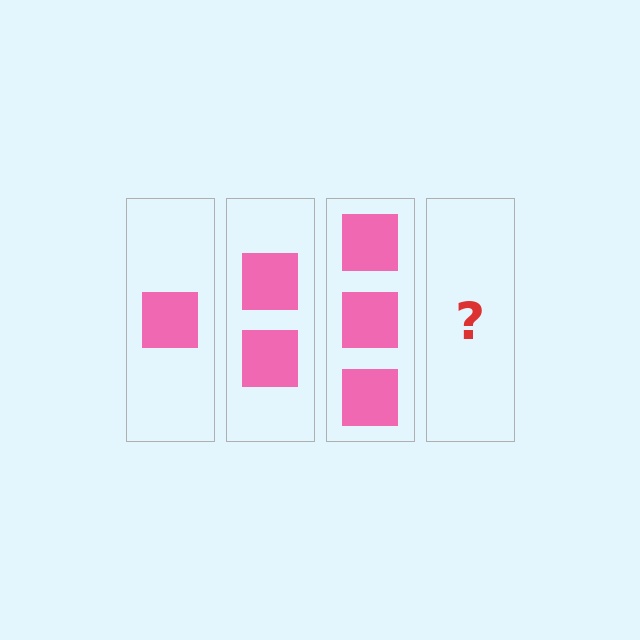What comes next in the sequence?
The next element should be 4 squares.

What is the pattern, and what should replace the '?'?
The pattern is that each step adds one more square. The '?' should be 4 squares.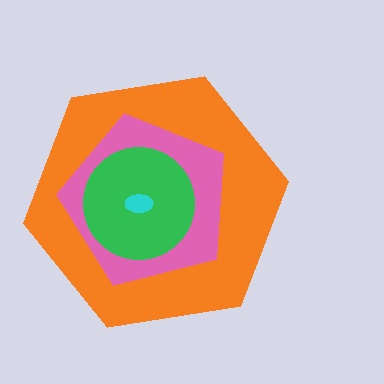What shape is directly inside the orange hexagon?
The pink pentagon.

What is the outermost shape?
The orange hexagon.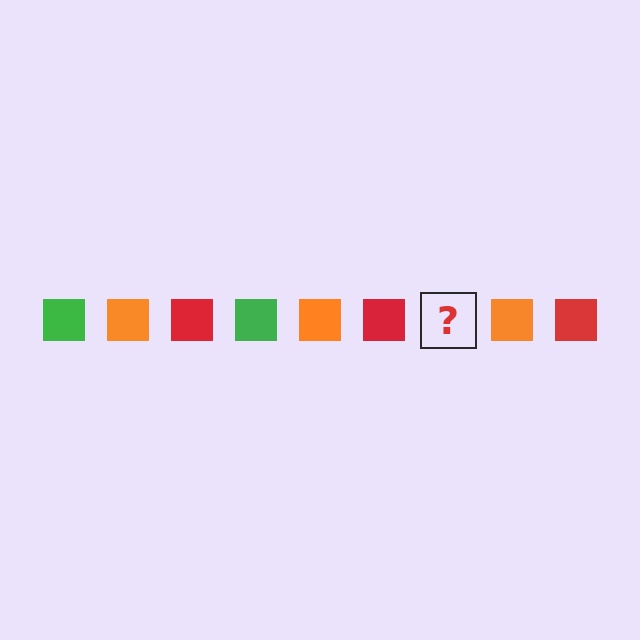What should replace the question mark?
The question mark should be replaced with a green square.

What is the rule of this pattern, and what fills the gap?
The rule is that the pattern cycles through green, orange, red squares. The gap should be filled with a green square.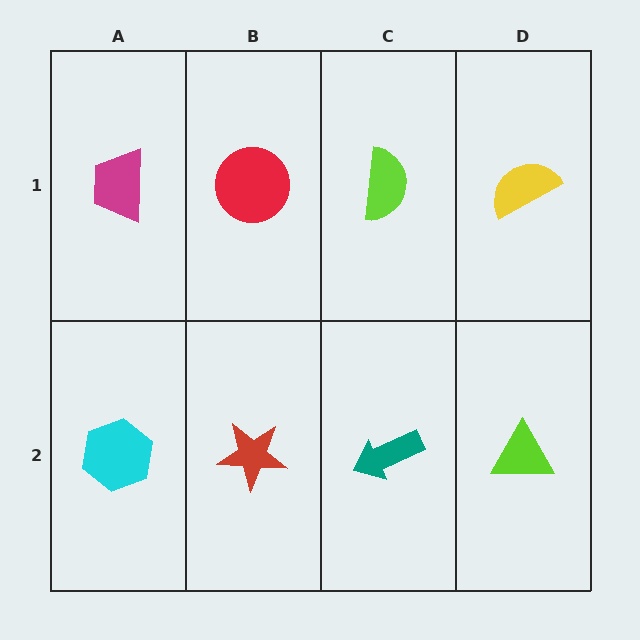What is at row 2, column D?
A lime triangle.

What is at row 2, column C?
A teal arrow.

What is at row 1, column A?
A magenta trapezoid.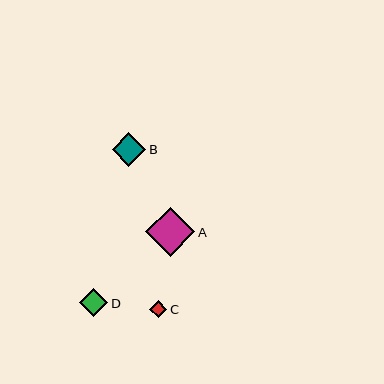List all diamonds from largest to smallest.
From largest to smallest: A, B, D, C.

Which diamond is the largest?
Diamond A is the largest with a size of approximately 49 pixels.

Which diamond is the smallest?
Diamond C is the smallest with a size of approximately 17 pixels.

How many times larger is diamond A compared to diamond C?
Diamond A is approximately 2.9 times the size of diamond C.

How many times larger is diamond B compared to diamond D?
Diamond B is approximately 1.2 times the size of diamond D.